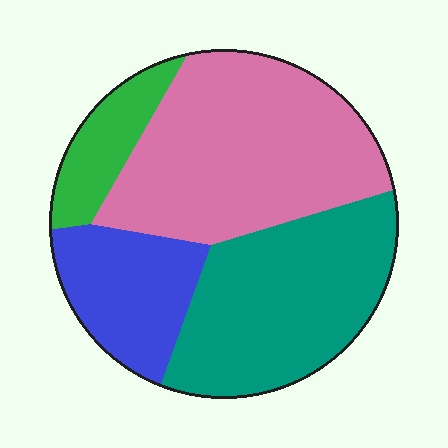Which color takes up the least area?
Green, at roughly 10%.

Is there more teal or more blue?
Teal.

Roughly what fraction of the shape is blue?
Blue covers around 15% of the shape.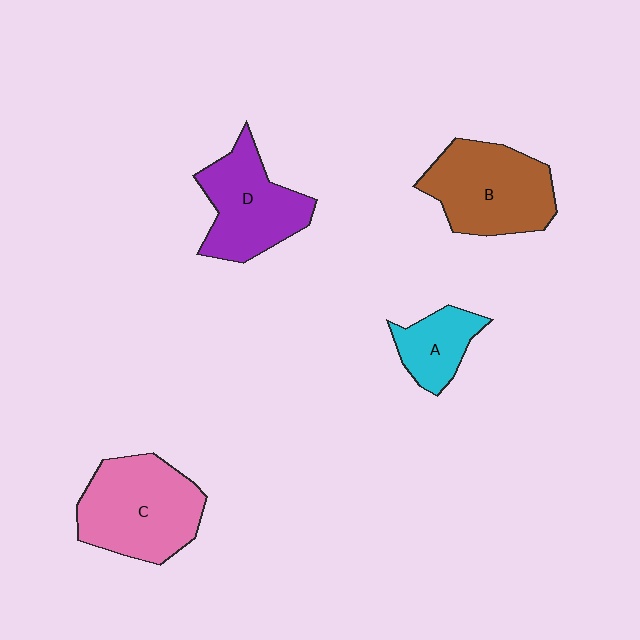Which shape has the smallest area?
Shape A (cyan).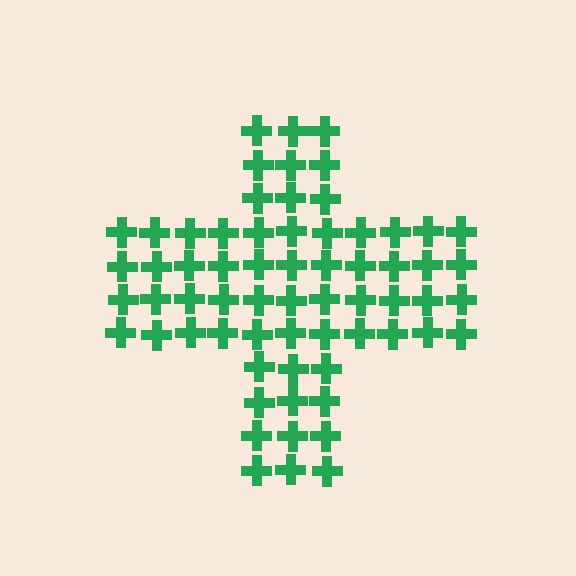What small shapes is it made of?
It is made of small crosses.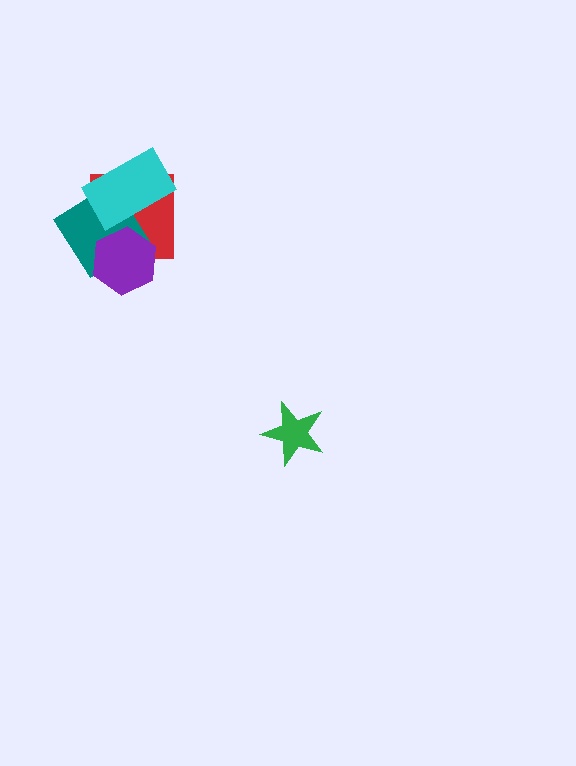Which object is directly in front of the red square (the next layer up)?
The teal diamond is directly in front of the red square.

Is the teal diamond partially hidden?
Yes, it is partially covered by another shape.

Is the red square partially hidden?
Yes, it is partially covered by another shape.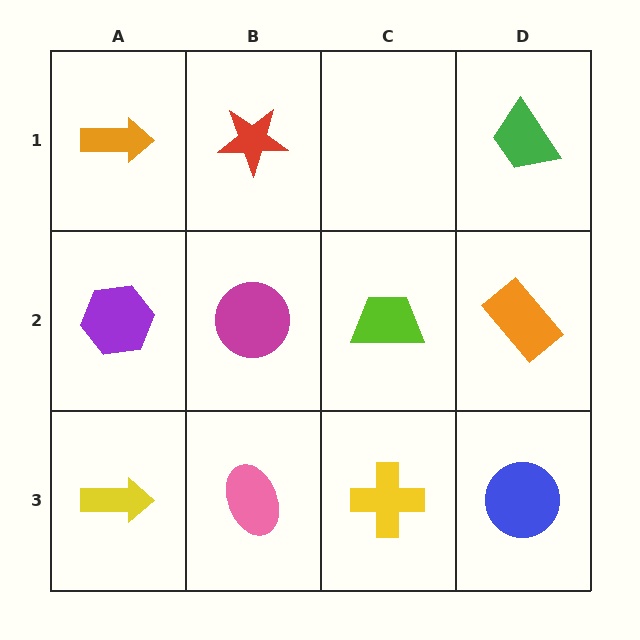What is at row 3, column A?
A yellow arrow.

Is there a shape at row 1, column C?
No, that cell is empty.